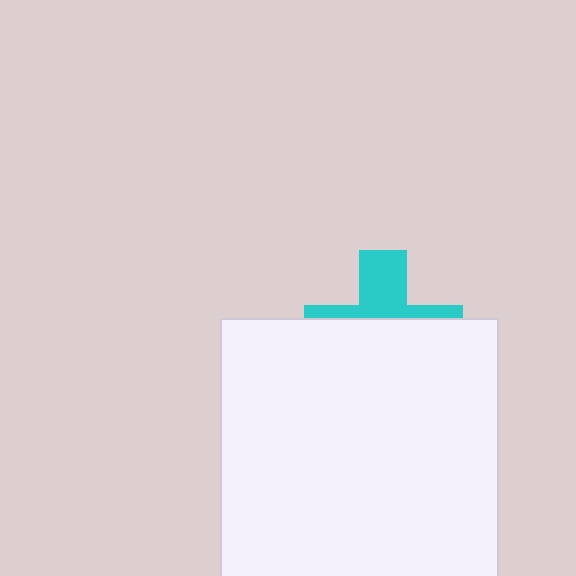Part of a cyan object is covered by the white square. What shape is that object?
It is a cross.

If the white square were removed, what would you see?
You would see the complete cyan cross.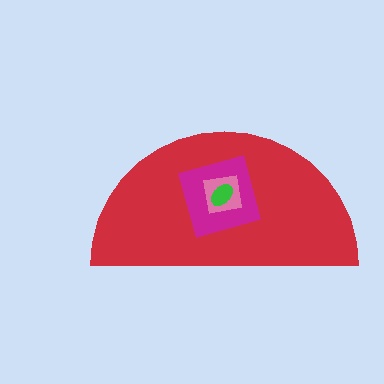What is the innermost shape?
The green ellipse.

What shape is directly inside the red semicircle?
The magenta diamond.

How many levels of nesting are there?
4.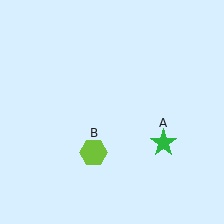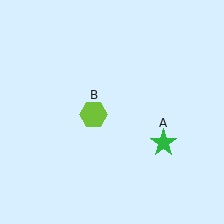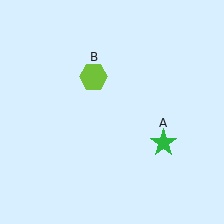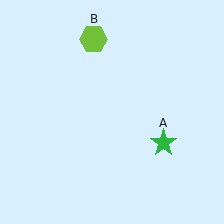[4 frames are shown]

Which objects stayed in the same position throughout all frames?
Green star (object A) remained stationary.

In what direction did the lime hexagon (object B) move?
The lime hexagon (object B) moved up.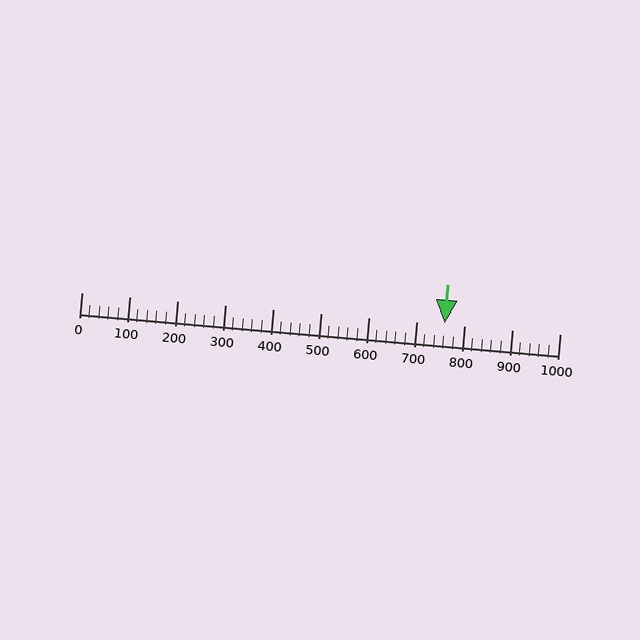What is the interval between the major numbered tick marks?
The major tick marks are spaced 100 units apart.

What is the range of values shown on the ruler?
The ruler shows values from 0 to 1000.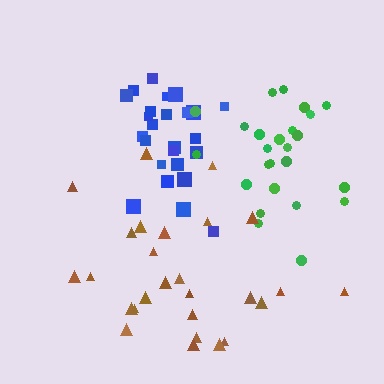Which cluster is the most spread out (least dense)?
Brown.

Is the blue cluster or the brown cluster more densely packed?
Blue.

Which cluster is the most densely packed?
Blue.